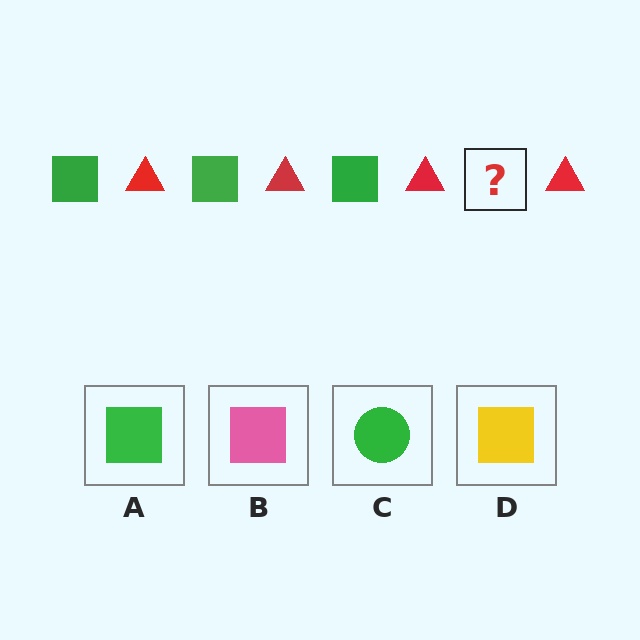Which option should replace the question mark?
Option A.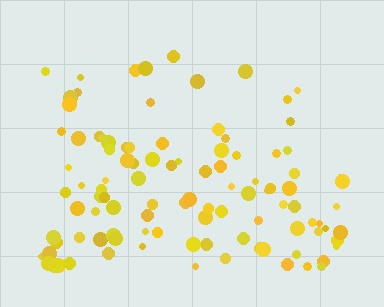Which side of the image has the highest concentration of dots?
The bottom.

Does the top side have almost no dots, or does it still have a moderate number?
Still a moderate number, just noticeably fewer than the bottom.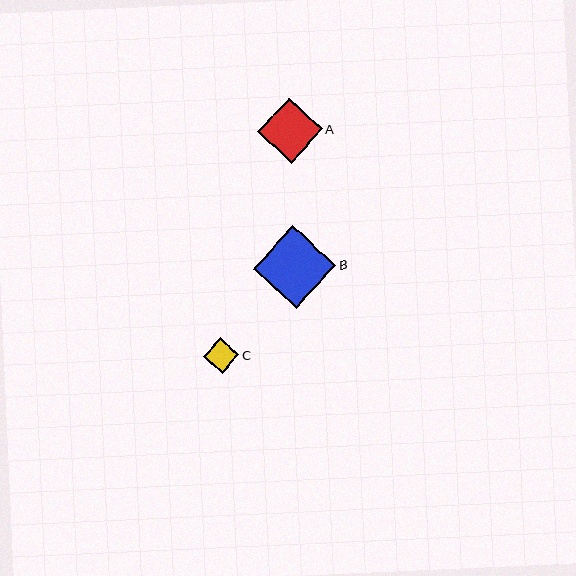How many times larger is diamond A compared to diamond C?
Diamond A is approximately 1.8 times the size of diamond C.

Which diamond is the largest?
Diamond B is the largest with a size of approximately 82 pixels.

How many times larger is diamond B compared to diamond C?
Diamond B is approximately 2.3 times the size of diamond C.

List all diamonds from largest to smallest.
From largest to smallest: B, A, C.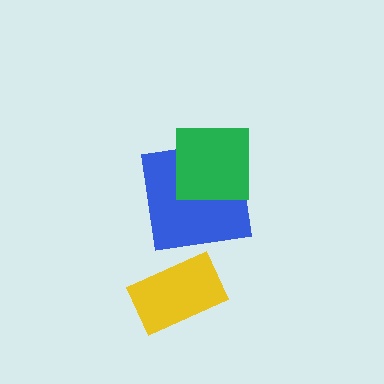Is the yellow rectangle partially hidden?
No, no other shape covers it.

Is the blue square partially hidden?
Yes, it is partially covered by another shape.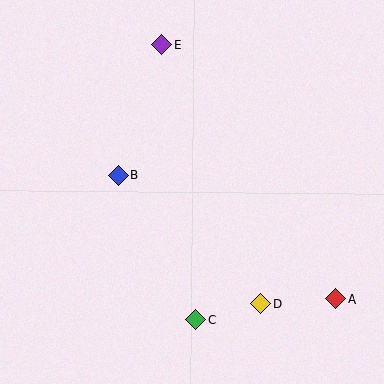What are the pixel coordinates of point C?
Point C is at (195, 320).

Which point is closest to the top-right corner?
Point E is closest to the top-right corner.